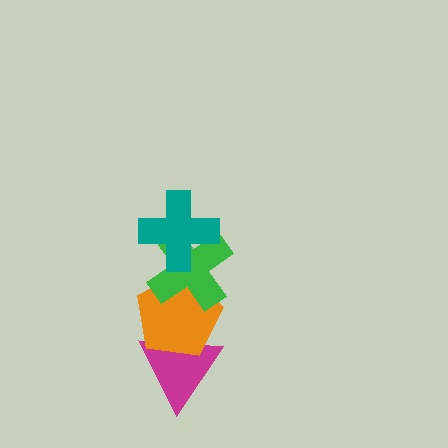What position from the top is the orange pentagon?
The orange pentagon is 3rd from the top.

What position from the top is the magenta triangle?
The magenta triangle is 4th from the top.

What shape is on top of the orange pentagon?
The green cross is on top of the orange pentagon.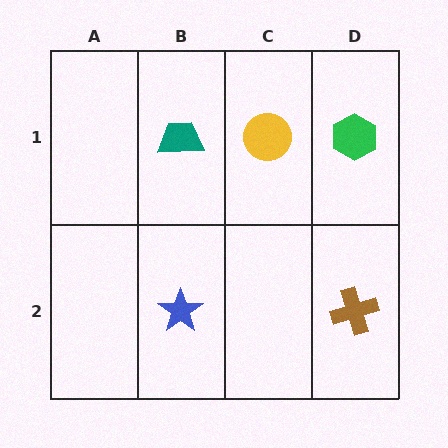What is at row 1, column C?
A yellow circle.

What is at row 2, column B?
A blue star.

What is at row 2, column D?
A brown cross.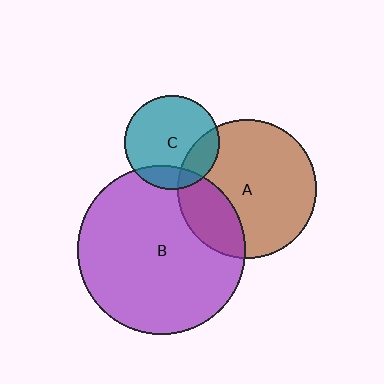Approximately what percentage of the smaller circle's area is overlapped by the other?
Approximately 20%.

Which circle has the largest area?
Circle B (purple).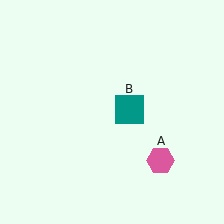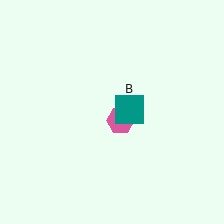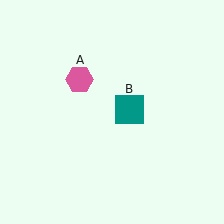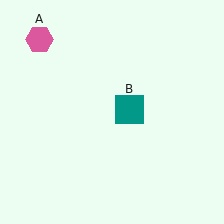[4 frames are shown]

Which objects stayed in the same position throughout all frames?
Teal square (object B) remained stationary.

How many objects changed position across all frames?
1 object changed position: pink hexagon (object A).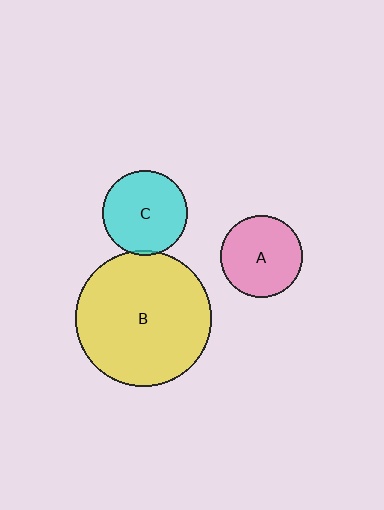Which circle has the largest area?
Circle B (yellow).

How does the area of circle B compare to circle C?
Approximately 2.5 times.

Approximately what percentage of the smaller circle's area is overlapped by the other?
Approximately 5%.